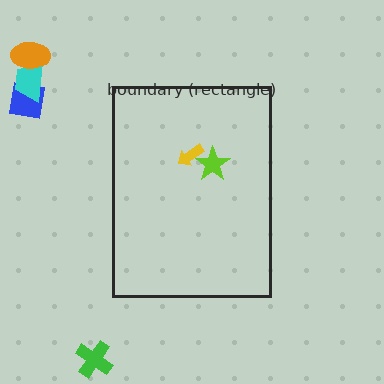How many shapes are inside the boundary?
2 inside, 4 outside.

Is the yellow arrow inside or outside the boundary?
Inside.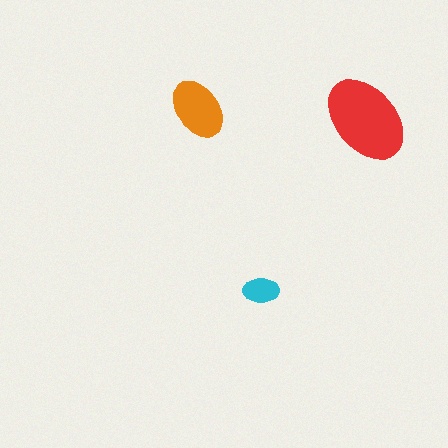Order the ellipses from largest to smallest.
the red one, the orange one, the cyan one.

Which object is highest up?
The orange ellipse is topmost.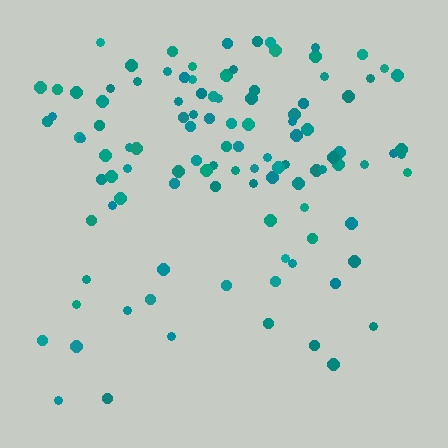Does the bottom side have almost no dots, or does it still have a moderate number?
Still a moderate number, just noticeably fewer than the top.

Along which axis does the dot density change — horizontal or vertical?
Vertical.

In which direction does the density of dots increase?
From bottom to top, with the top side densest.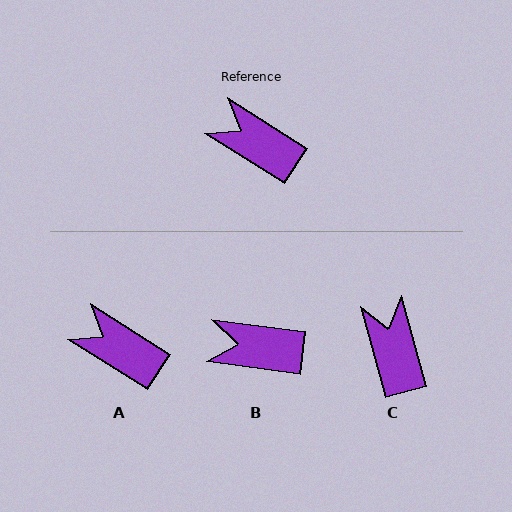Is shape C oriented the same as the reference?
No, it is off by about 42 degrees.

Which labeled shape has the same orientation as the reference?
A.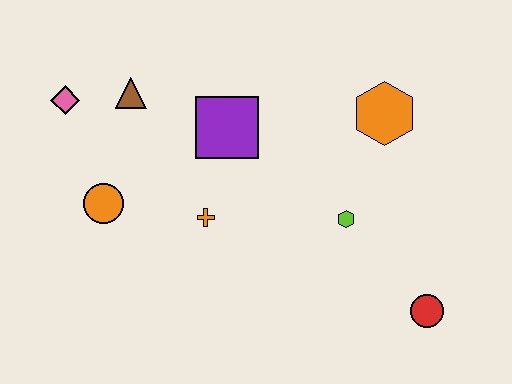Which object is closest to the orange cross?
The purple square is closest to the orange cross.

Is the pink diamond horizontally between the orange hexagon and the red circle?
No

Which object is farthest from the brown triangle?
The red circle is farthest from the brown triangle.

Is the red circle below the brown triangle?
Yes